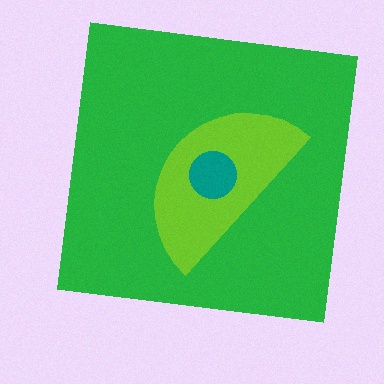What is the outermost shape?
The green square.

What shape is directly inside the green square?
The lime semicircle.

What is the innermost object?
The teal circle.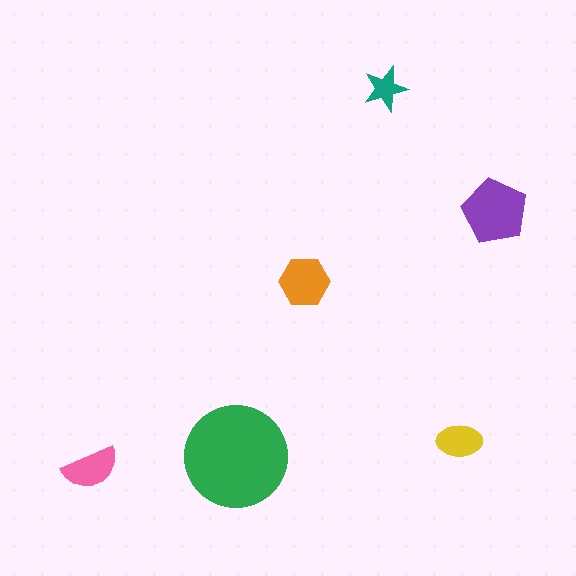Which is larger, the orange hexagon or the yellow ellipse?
The orange hexagon.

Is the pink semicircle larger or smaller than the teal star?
Larger.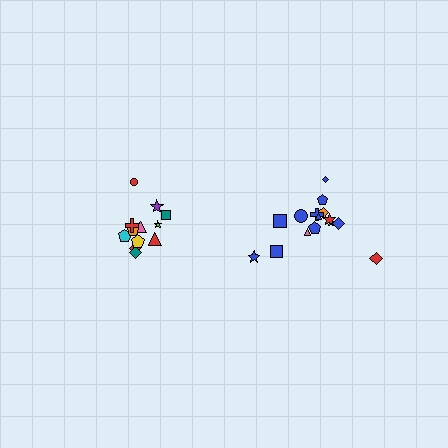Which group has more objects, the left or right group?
The right group.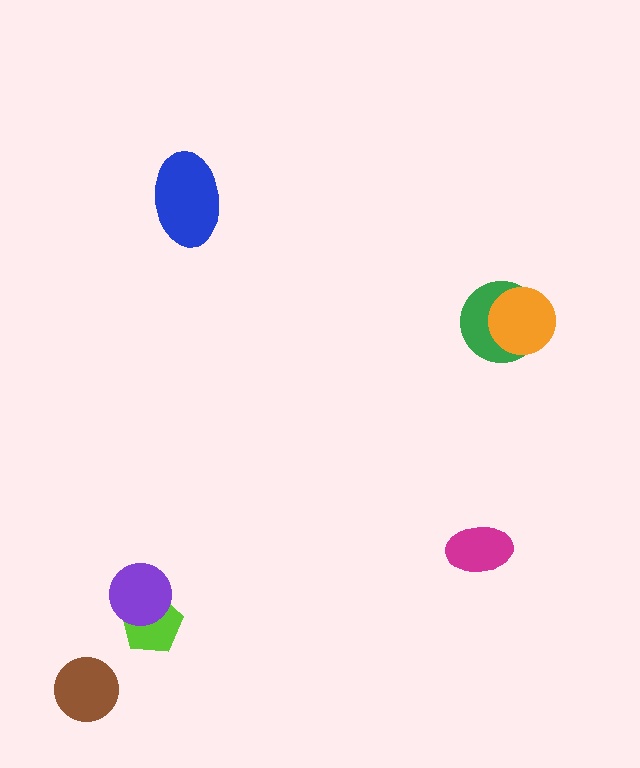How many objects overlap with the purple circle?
1 object overlaps with the purple circle.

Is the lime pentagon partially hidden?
Yes, it is partially covered by another shape.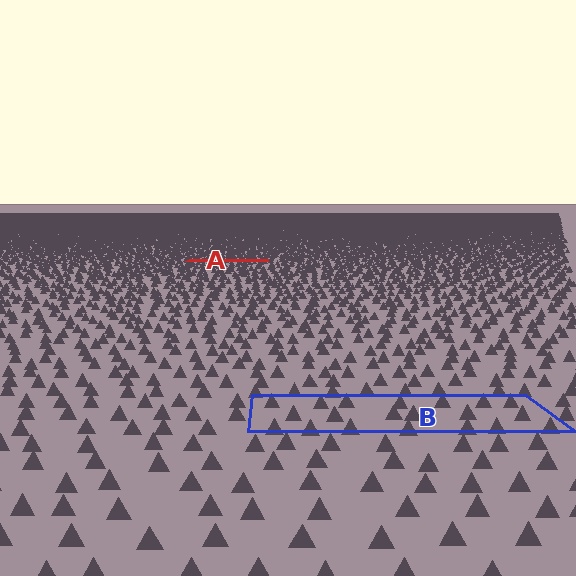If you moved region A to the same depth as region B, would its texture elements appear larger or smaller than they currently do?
They would appear larger. At a closer depth, the same texture elements are projected at a bigger on-screen size.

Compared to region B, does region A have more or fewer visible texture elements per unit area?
Region A has more texture elements per unit area — they are packed more densely because it is farther away.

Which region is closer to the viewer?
Region B is closer. The texture elements there are larger and more spread out.